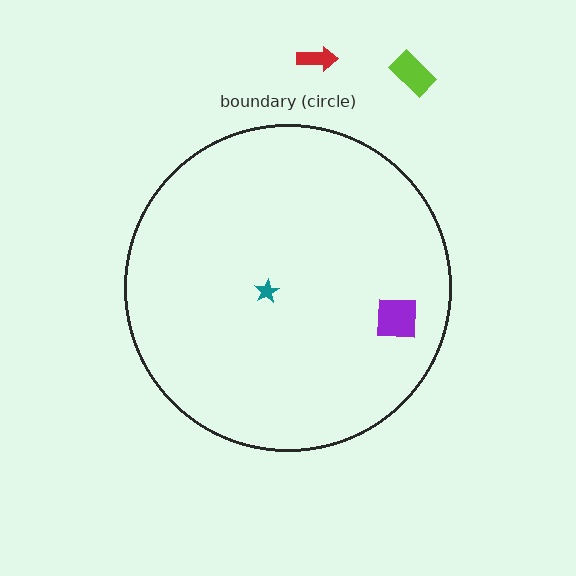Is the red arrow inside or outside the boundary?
Outside.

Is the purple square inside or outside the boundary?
Inside.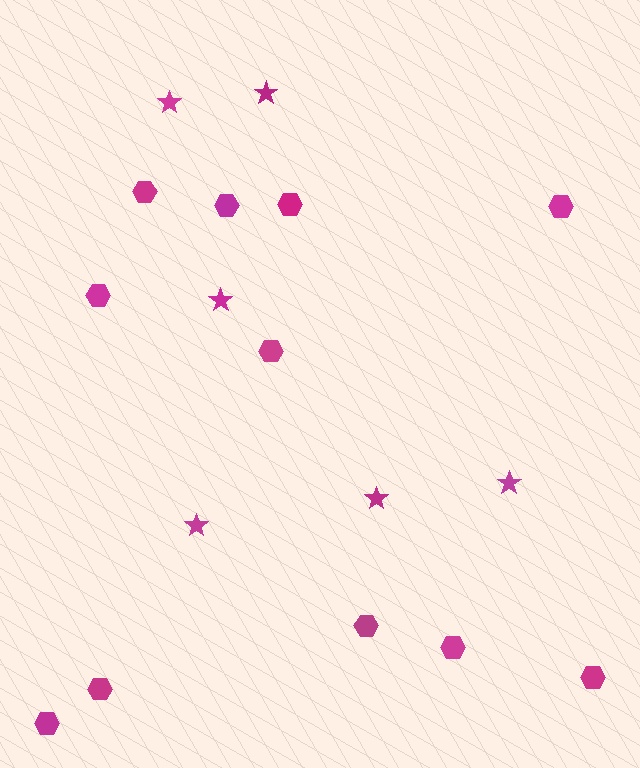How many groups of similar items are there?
There are 2 groups: one group of hexagons (11) and one group of stars (6).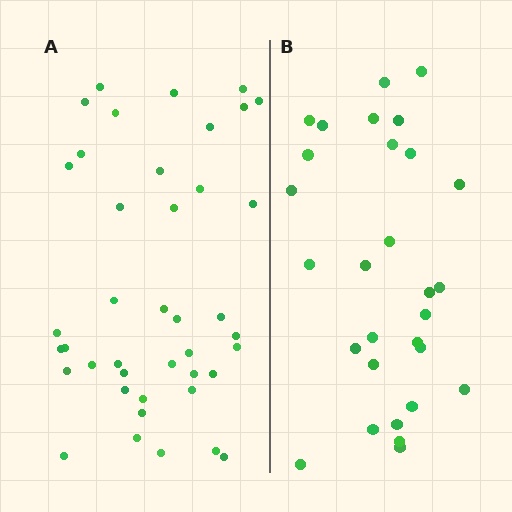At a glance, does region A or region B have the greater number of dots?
Region A (the left region) has more dots.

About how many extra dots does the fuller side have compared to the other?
Region A has roughly 12 or so more dots than region B.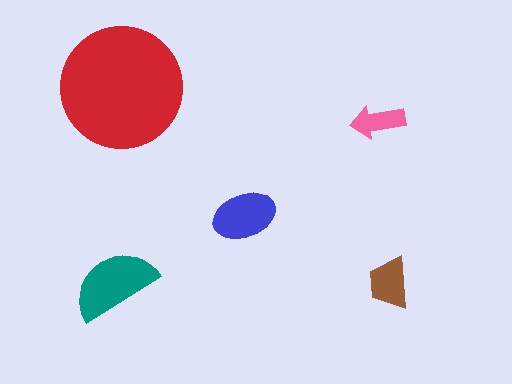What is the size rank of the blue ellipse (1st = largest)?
3rd.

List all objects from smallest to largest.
The pink arrow, the brown trapezoid, the blue ellipse, the teal semicircle, the red circle.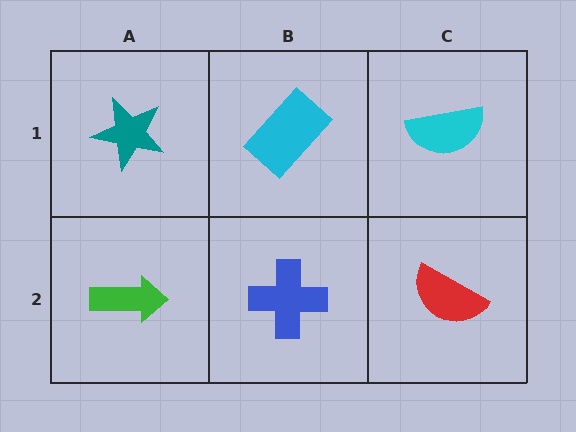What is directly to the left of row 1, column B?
A teal star.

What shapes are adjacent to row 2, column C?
A cyan semicircle (row 1, column C), a blue cross (row 2, column B).